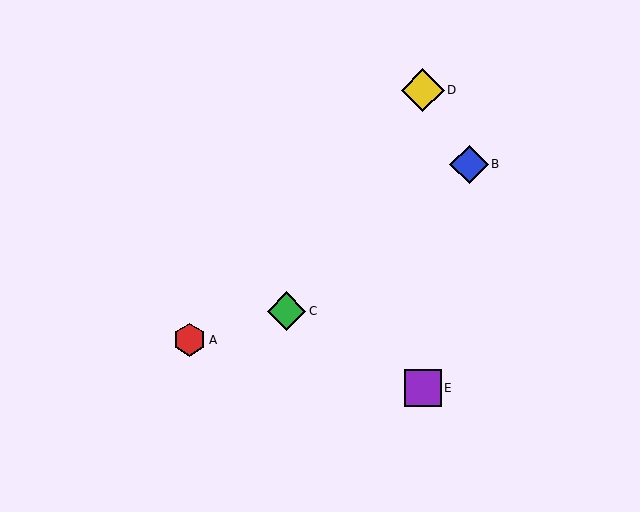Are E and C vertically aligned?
No, E is at x≈423 and C is at x≈287.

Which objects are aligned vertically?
Objects D, E are aligned vertically.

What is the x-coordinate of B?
Object B is at x≈469.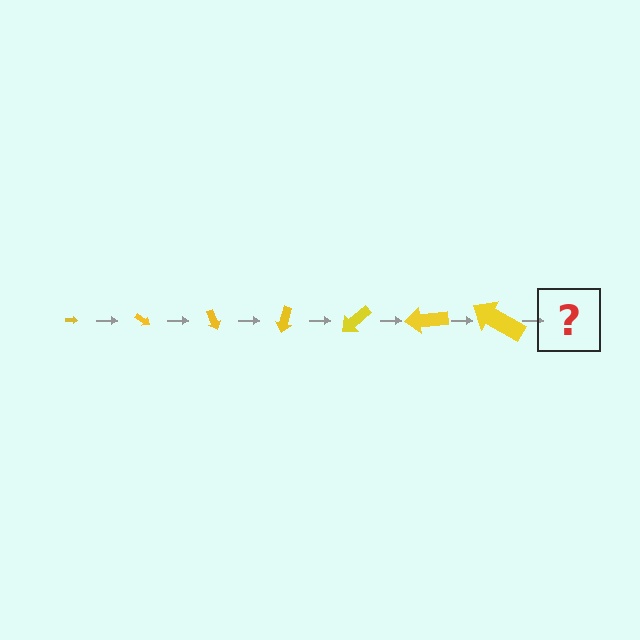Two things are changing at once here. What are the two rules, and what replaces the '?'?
The two rules are that the arrow grows larger each step and it rotates 35 degrees each step. The '?' should be an arrow, larger than the previous one and rotated 245 degrees from the start.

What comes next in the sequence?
The next element should be an arrow, larger than the previous one and rotated 245 degrees from the start.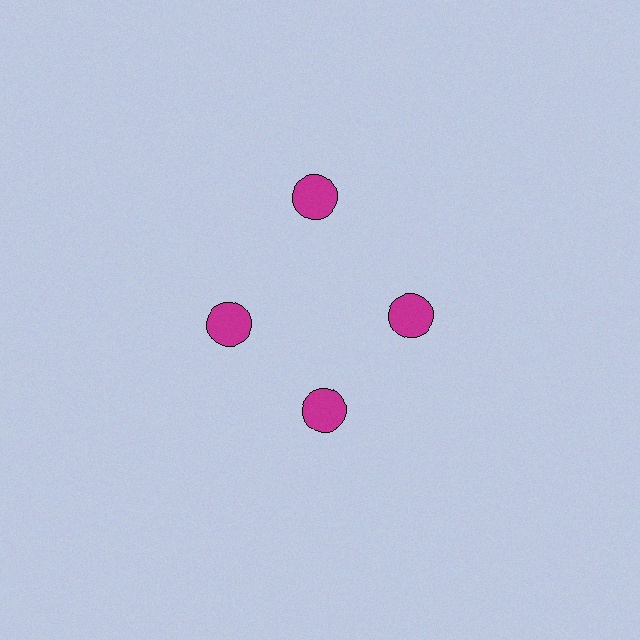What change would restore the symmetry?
The symmetry would be restored by moving it inward, back onto the ring so that all 4 circles sit at equal angles and equal distance from the center.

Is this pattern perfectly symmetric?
No. The 4 magenta circles are arranged in a ring, but one element near the 12 o'clock position is pushed outward from the center, breaking the 4-fold rotational symmetry.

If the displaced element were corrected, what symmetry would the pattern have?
It would have 4-fold rotational symmetry — the pattern would map onto itself every 90 degrees.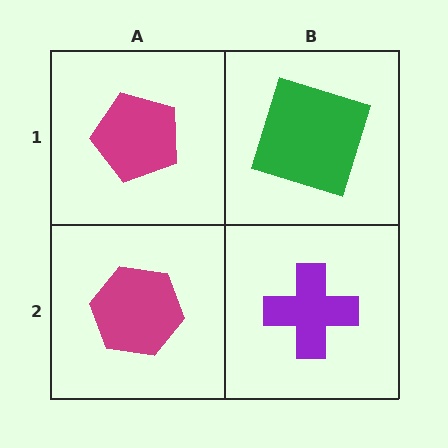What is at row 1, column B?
A green square.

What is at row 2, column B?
A purple cross.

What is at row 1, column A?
A magenta pentagon.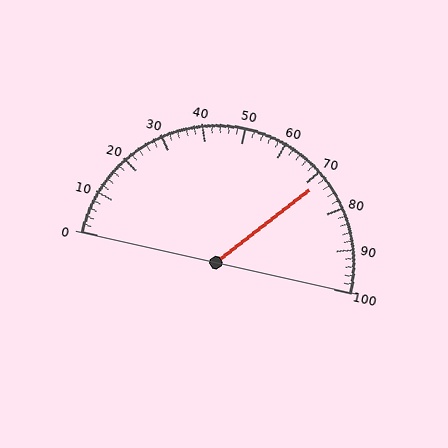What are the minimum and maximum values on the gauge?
The gauge ranges from 0 to 100.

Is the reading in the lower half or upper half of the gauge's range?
The reading is in the upper half of the range (0 to 100).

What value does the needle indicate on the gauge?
The needle indicates approximately 72.